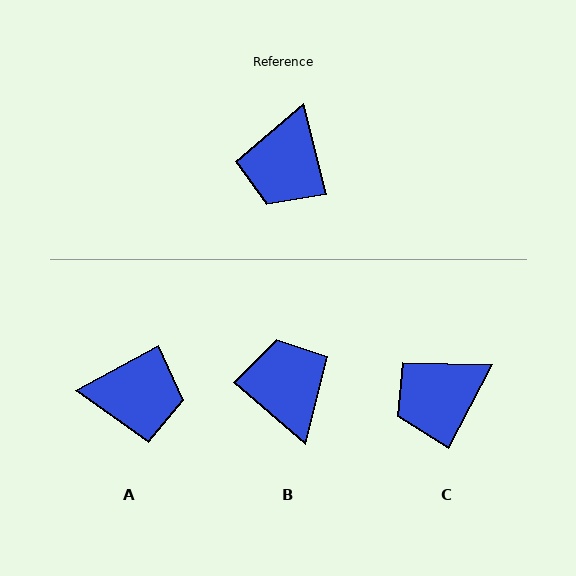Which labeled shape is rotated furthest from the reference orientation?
B, about 144 degrees away.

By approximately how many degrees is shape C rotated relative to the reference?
Approximately 42 degrees clockwise.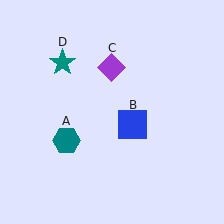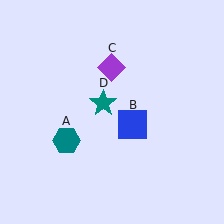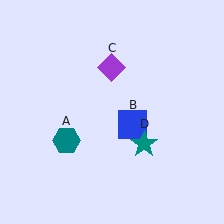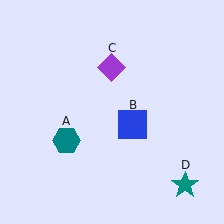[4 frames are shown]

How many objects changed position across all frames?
1 object changed position: teal star (object D).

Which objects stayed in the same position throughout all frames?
Teal hexagon (object A) and blue square (object B) and purple diamond (object C) remained stationary.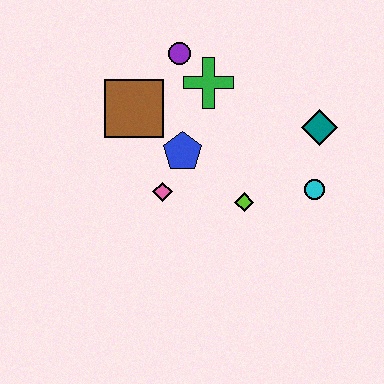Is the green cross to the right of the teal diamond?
No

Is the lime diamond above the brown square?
No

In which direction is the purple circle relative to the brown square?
The purple circle is above the brown square.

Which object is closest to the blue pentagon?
The pink diamond is closest to the blue pentagon.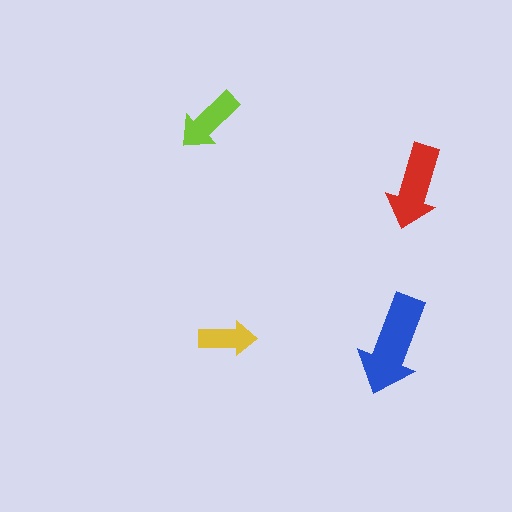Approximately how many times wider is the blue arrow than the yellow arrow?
About 1.5 times wider.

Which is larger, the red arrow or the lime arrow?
The red one.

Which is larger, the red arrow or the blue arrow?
The blue one.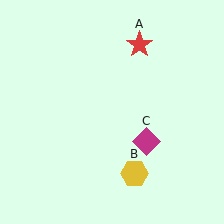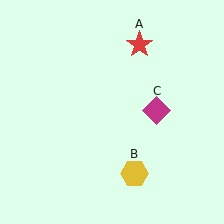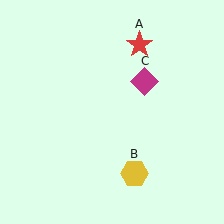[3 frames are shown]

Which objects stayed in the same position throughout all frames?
Red star (object A) and yellow hexagon (object B) remained stationary.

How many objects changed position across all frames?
1 object changed position: magenta diamond (object C).